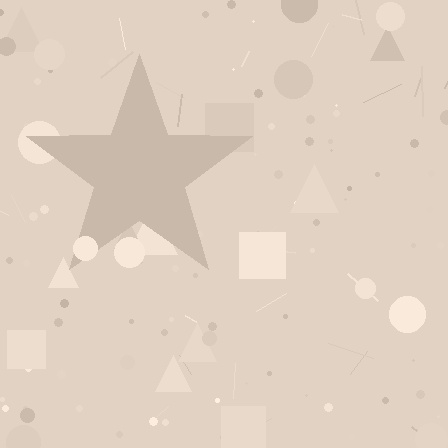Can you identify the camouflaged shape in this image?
The camouflaged shape is a star.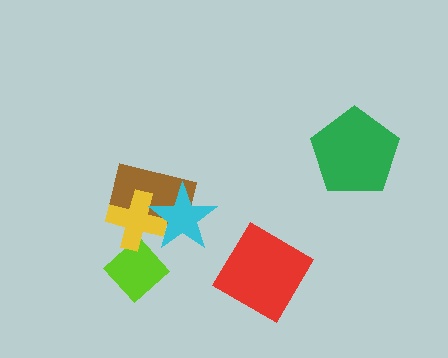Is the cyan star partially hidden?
No, no other shape covers it.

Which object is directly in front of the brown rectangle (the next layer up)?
The yellow cross is directly in front of the brown rectangle.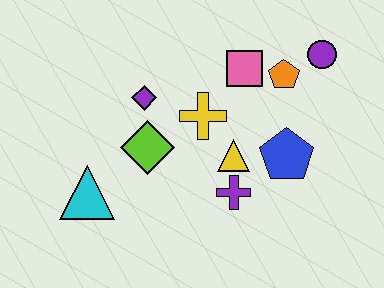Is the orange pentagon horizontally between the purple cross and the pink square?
No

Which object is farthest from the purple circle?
The cyan triangle is farthest from the purple circle.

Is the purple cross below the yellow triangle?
Yes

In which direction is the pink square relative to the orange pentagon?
The pink square is to the left of the orange pentagon.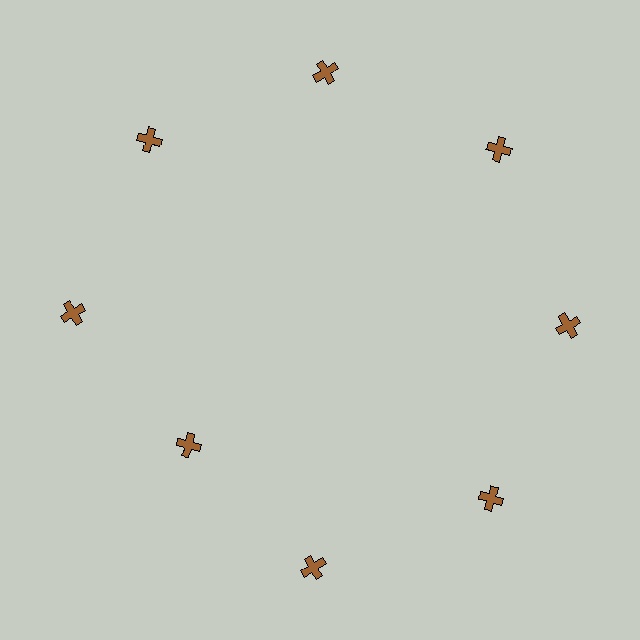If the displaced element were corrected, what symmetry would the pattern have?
It would have 8-fold rotational symmetry — the pattern would map onto itself every 45 degrees.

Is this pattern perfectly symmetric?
No. The 8 brown crosses are arranged in a ring, but one element near the 8 o'clock position is pulled inward toward the center, breaking the 8-fold rotational symmetry.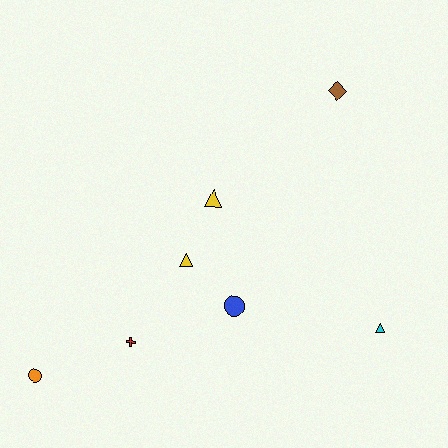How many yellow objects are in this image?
There are 2 yellow objects.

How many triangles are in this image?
There are 3 triangles.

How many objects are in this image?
There are 7 objects.